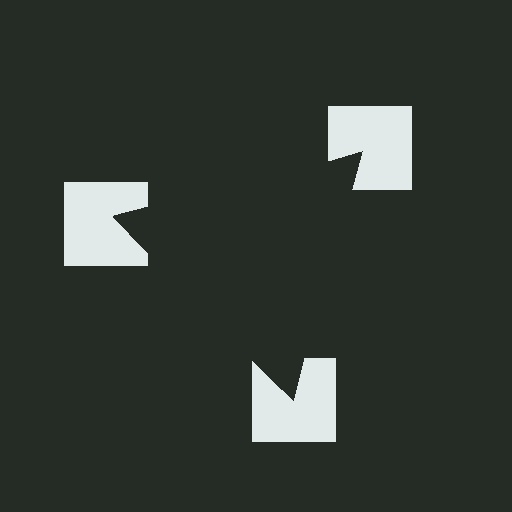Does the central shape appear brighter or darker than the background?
It typically appears slightly darker than the background, even though no actual brightness change is drawn.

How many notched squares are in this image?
There are 3 — one at each vertex of the illusory triangle.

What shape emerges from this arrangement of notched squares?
An illusory triangle — its edges are inferred from the aligned wedge cuts in the notched squares, not physically drawn.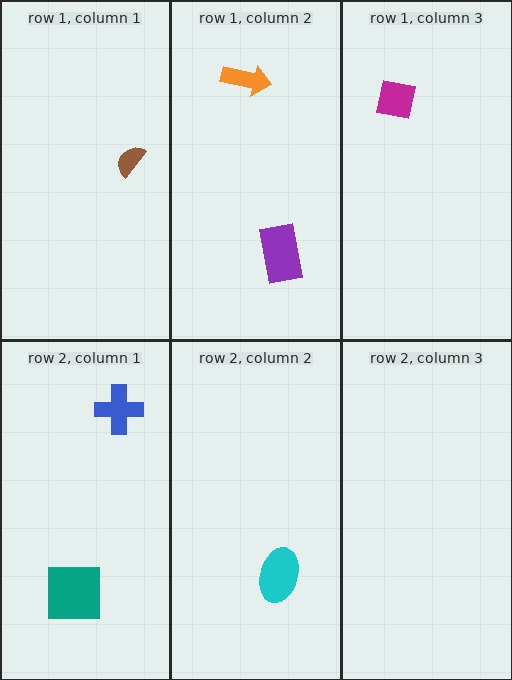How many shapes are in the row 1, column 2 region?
2.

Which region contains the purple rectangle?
The row 1, column 2 region.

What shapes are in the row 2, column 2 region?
The cyan ellipse.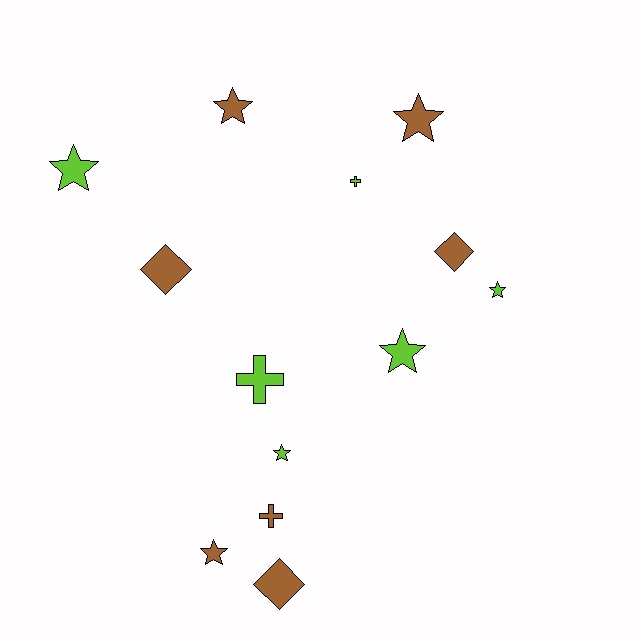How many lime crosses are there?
There are 2 lime crosses.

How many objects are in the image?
There are 13 objects.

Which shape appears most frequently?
Star, with 7 objects.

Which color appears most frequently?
Brown, with 7 objects.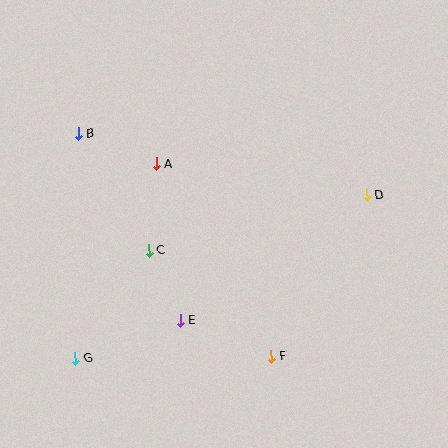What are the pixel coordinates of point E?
Point E is at (180, 320).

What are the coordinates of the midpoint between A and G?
The midpoint between A and G is at (116, 261).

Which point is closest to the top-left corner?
Point B is closest to the top-left corner.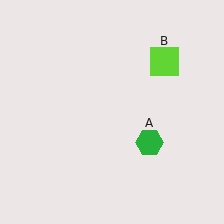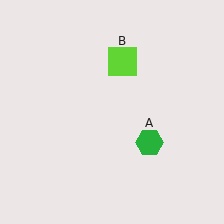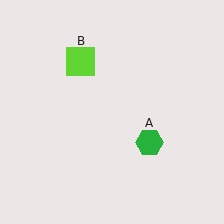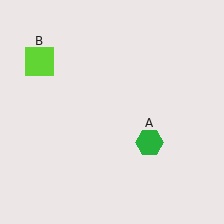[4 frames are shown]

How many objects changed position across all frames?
1 object changed position: lime square (object B).